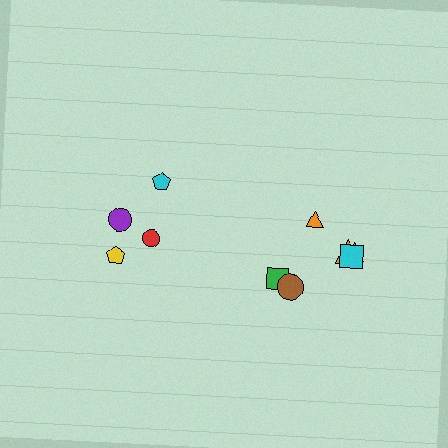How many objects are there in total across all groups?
There are 10 objects.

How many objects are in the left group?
There are 4 objects.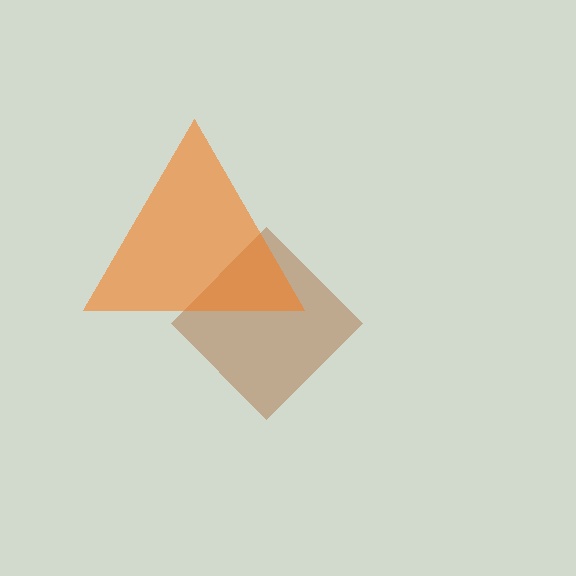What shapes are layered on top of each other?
The layered shapes are: a brown diamond, an orange triangle.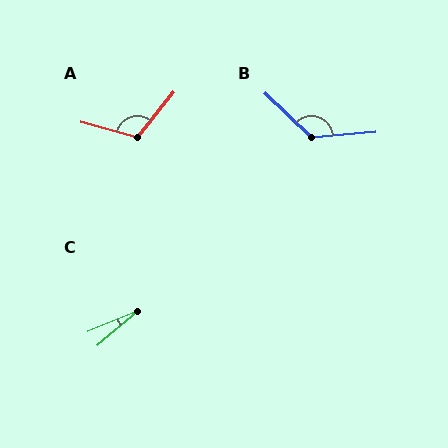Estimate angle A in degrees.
Approximately 113 degrees.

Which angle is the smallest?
C, at approximately 18 degrees.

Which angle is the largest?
B, at approximately 131 degrees.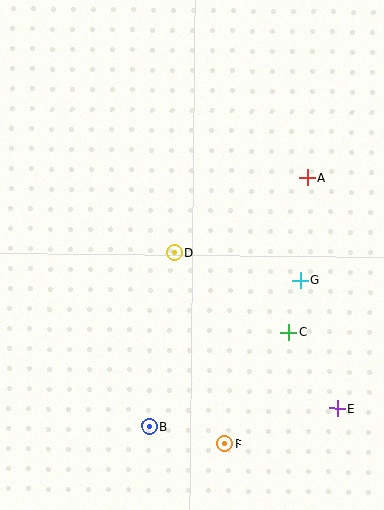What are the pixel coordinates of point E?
Point E is at (338, 408).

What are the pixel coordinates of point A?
Point A is at (307, 178).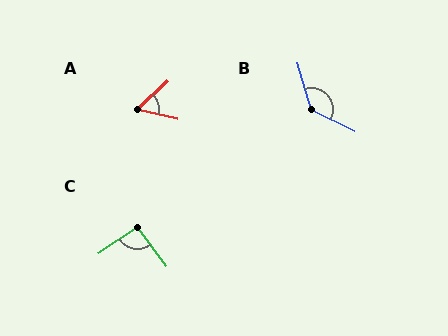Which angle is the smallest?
A, at approximately 56 degrees.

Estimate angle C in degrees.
Approximately 93 degrees.